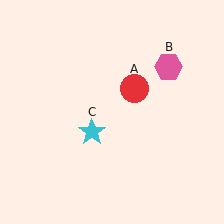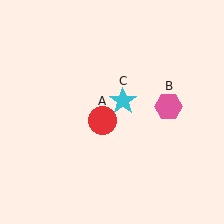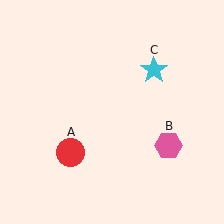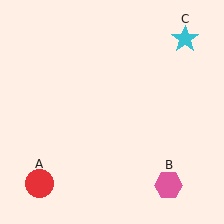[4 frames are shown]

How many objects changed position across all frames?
3 objects changed position: red circle (object A), pink hexagon (object B), cyan star (object C).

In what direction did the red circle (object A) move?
The red circle (object A) moved down and to the left.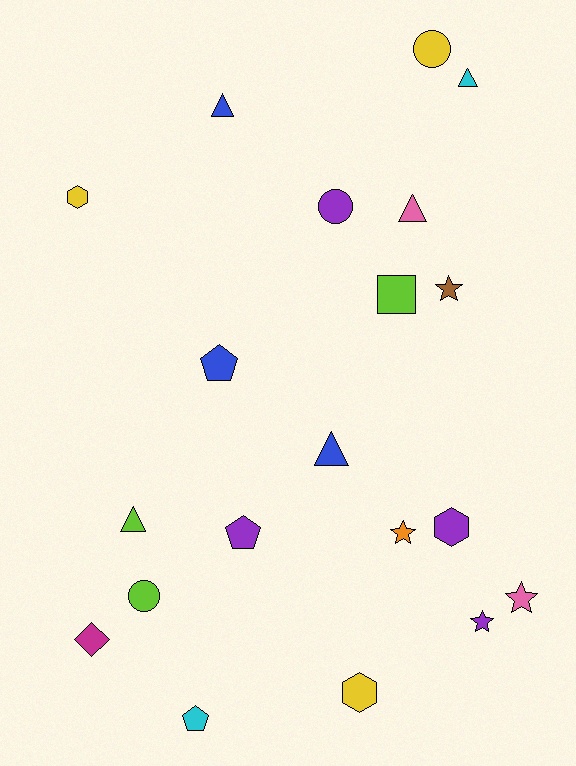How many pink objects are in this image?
There are 2 pink objects.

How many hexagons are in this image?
There are 3 hexagons.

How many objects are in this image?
There are 20 objects.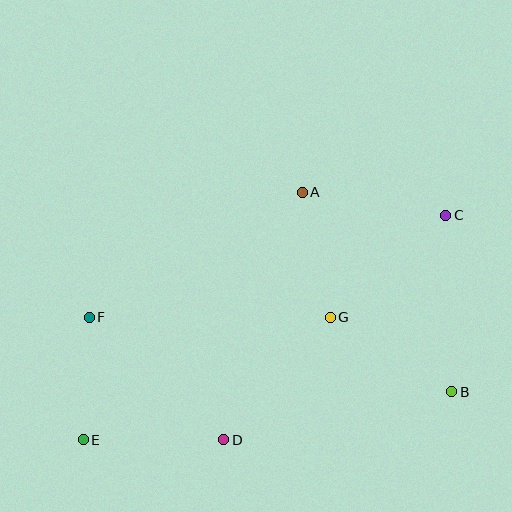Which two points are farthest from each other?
Points C and E are farthest from each other.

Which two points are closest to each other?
Points E and F are closest to each other.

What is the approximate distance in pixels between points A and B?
The distance between A and B is approximately 249 pixels.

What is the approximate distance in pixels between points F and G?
The distance between F and G is approximately 241 pixels.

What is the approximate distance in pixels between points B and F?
The distance between B and F is approximately 370 pixels.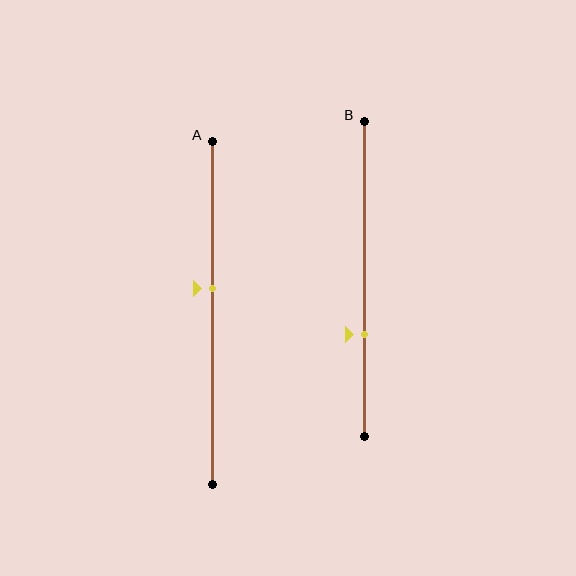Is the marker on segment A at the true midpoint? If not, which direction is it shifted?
No, the marker on segment A is shifted upward by about 7% of the segment length.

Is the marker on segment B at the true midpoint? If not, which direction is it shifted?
No, the marker on segment B is shifted downward by about 18% of the segment length.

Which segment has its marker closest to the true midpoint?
Segment A has its marker closest to the true midpoint.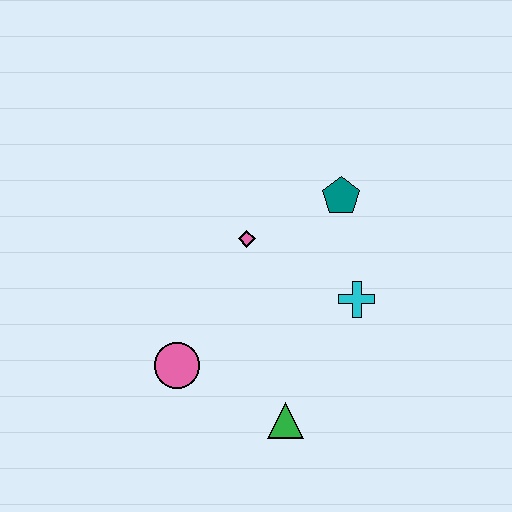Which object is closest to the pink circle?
The green triangle is closest to the pink circle.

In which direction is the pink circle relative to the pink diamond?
The pink circle is below the pink diamond.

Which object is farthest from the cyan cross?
The pink circle is farthest from the cyan cross.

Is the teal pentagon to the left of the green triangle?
No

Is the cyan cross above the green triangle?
Yes